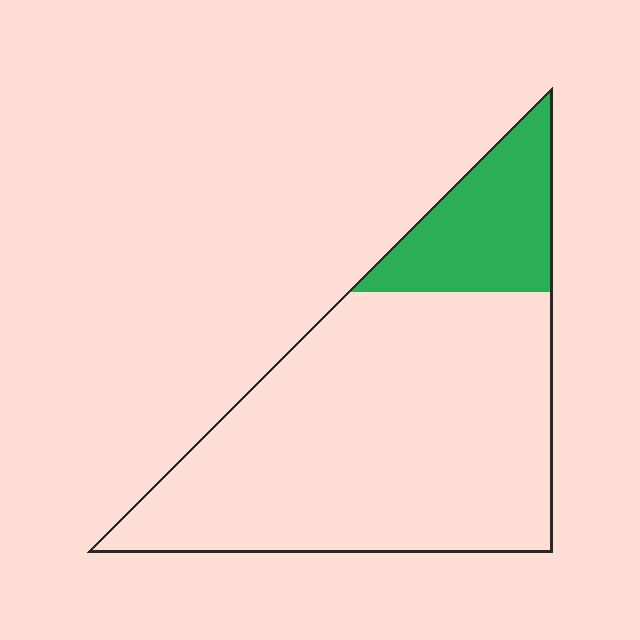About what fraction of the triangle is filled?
About one fifth (1/5).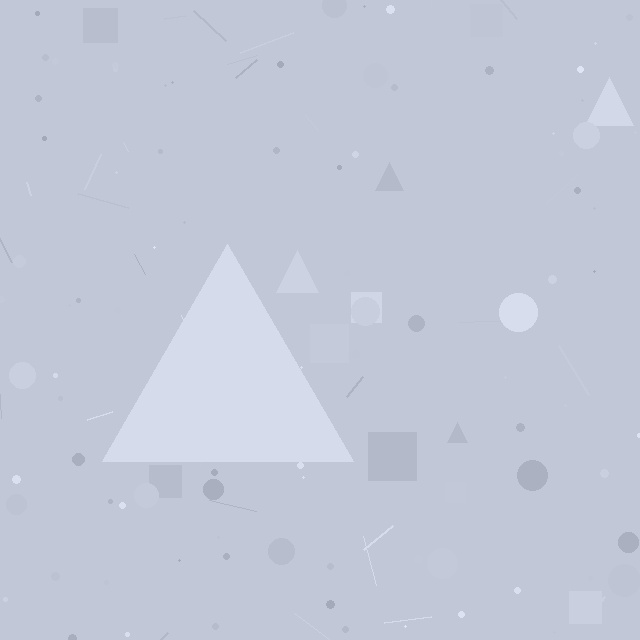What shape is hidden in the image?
A triangle is hidden in the image.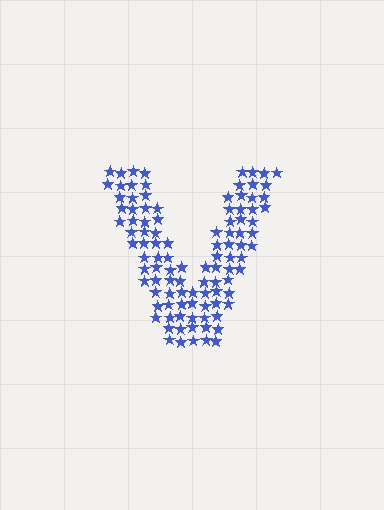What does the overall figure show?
The overall figure shows the letter V.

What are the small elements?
The small elements are stars.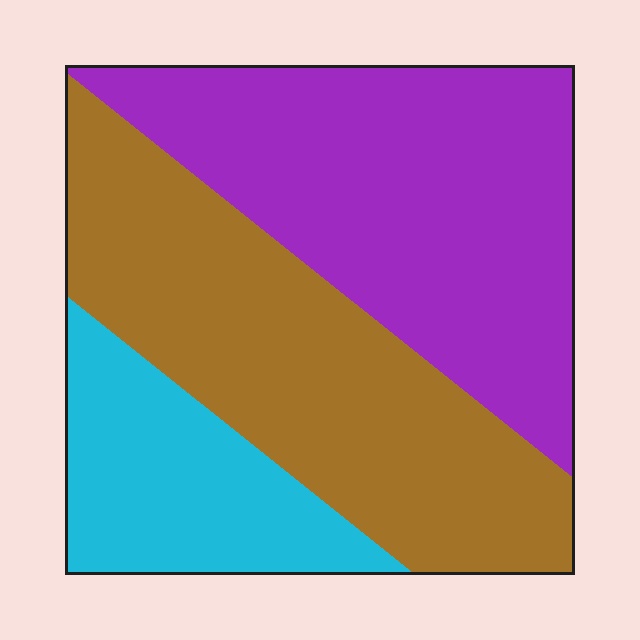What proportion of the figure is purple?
Purple covers roughly 40% of the figure.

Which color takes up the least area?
Cyan, at roughly 20%.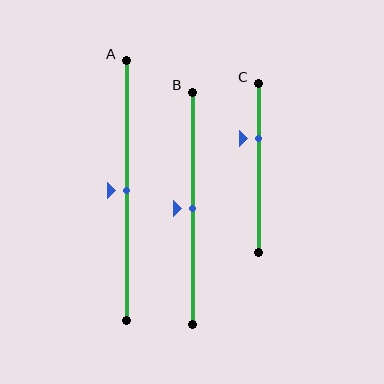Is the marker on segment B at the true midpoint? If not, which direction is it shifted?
Yes, the marker on segment B is at the true midpoint.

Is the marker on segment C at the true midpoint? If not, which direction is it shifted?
No, the marker on segment C is shifted upward by about 17% of the segment length.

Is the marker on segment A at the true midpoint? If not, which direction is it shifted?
Yes, the marker on segment A is at the true midpoint.